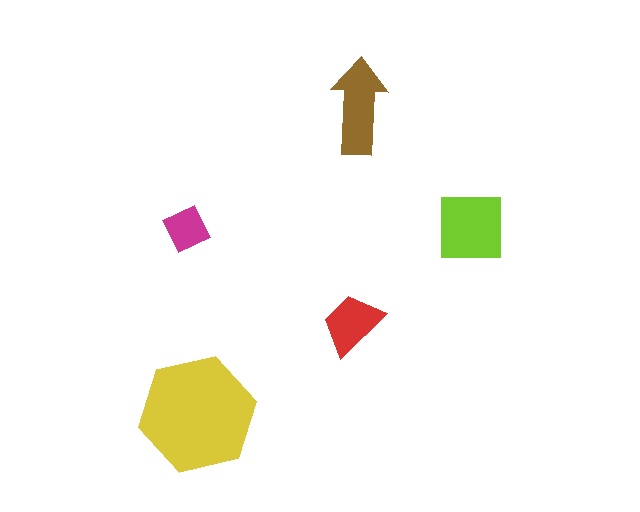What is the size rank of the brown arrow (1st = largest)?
3rd.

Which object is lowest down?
The yellow hexagon is bottommost.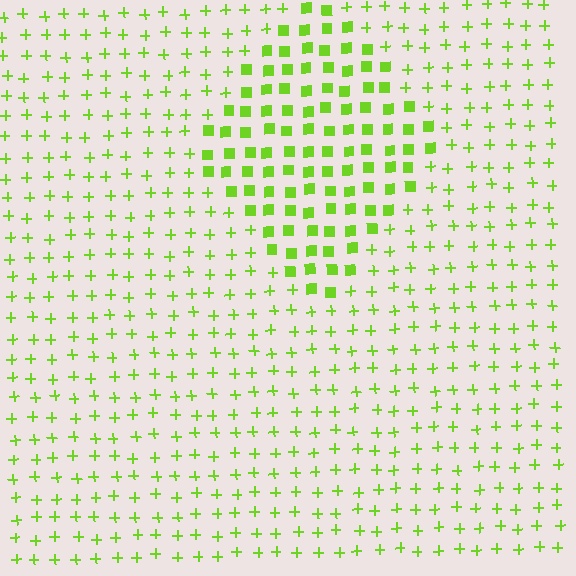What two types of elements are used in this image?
The image uses squares inside the diamond region and plus signs outside it.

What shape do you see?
I see a diamond.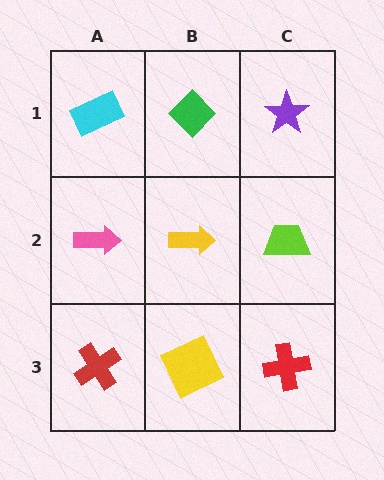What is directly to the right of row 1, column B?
A purple star.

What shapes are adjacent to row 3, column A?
A pink arrow (row 2, column A), a yellow square (row 3, column B).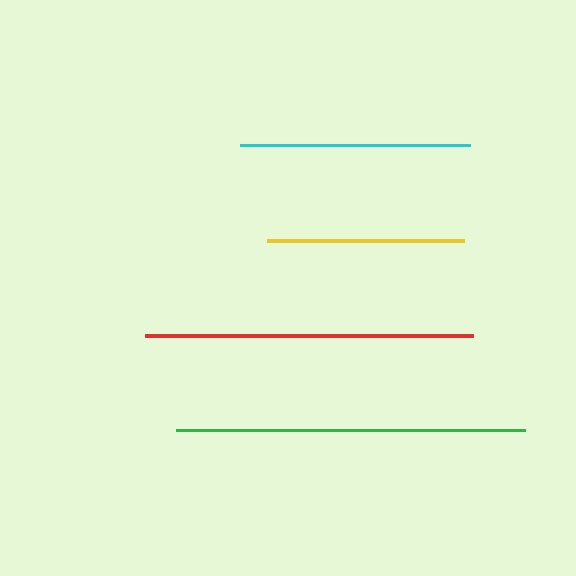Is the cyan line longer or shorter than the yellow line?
The cyan line is longer than the yellow line.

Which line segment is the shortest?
The yellow line is the shortest at approximately 197 pixels.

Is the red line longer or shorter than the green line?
The green line is longer than the red line.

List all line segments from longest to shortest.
From longest to shortest: green, red, cyan, yellow.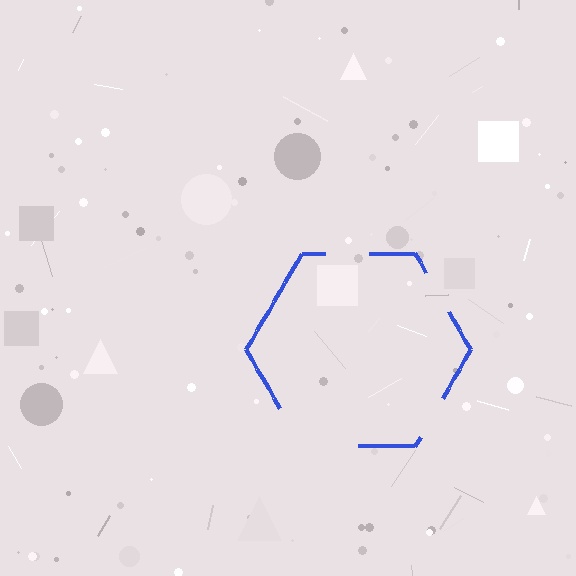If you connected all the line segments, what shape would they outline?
They would outline a hexagon.